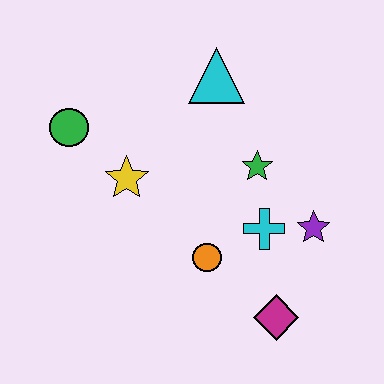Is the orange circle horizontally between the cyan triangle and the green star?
No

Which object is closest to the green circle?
The yellow star is closest to the green circle.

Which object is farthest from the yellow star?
The magenta diamond is farthest from the yellow star.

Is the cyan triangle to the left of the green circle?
No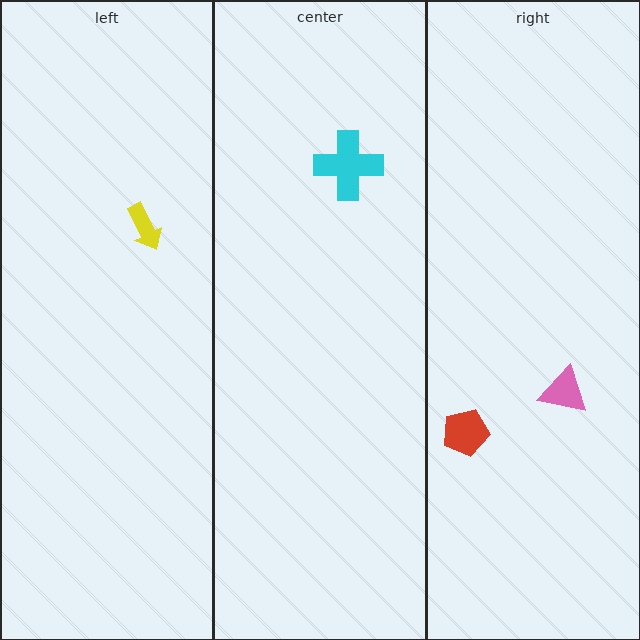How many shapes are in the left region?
1.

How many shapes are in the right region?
2.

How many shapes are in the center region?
1.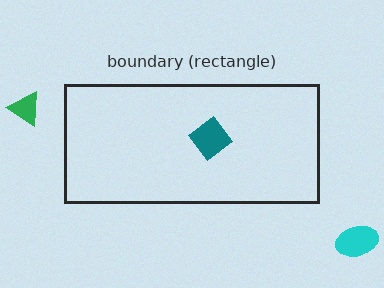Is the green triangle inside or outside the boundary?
Outside.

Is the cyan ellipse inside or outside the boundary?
Outside.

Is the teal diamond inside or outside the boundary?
Inside.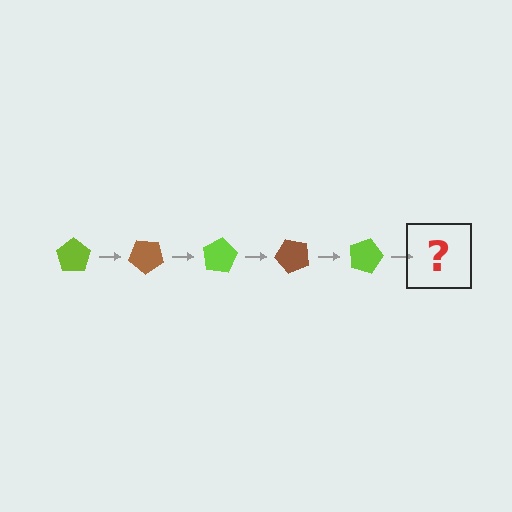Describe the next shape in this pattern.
It should be a brown pentagon, rotated 200 degrees from the start.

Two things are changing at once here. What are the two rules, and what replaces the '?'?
The two rules are that it rotates 40 degrees each step and the color cycles through lime and brown. The '?' should be a brown pentagon, rotated 200 degrees from the start.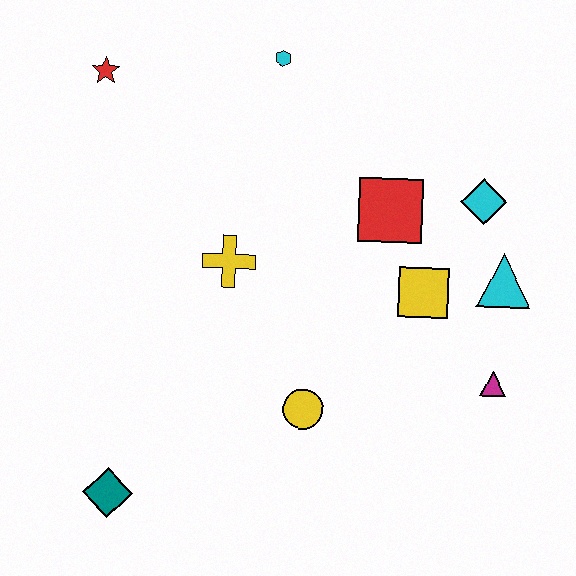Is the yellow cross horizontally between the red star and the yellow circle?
Yes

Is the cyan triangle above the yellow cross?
No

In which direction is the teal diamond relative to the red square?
The teal diamond is below the red square.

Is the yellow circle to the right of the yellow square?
No